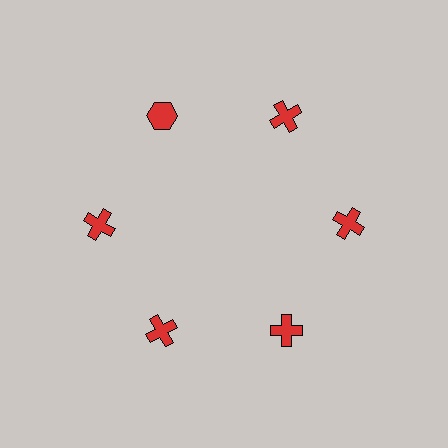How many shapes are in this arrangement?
There are 6 shapes arranged in a ring pattern.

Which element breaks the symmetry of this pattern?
The red hexagon at roughly the 11 o'clock position breaks the symmetry. All other shapes are red crosses.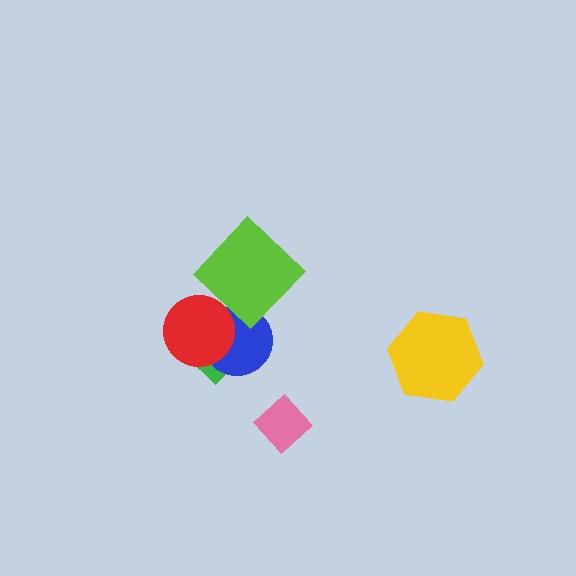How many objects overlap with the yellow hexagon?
0 objects overlap with the yellow hexagon.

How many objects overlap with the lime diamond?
0 objects overlap with the lime diamond.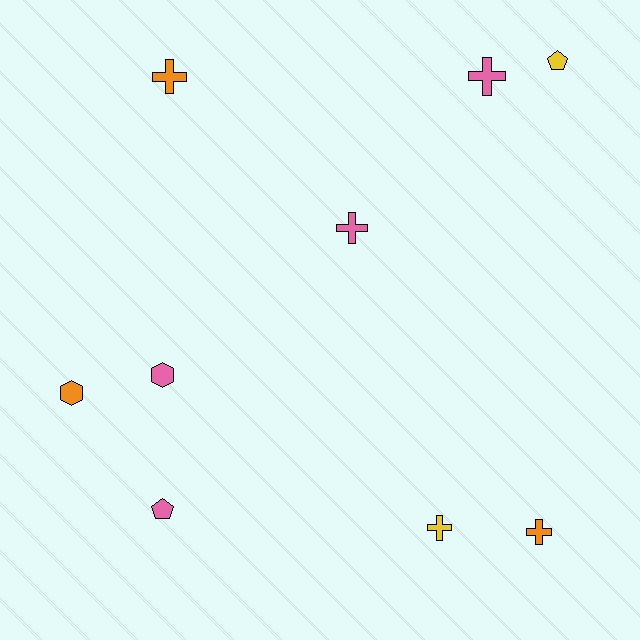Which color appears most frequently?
Pink, with 4 objects.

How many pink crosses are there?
There are 2 pink crosses.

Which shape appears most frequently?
Cross, with 5 objects.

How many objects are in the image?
There are 9 objects.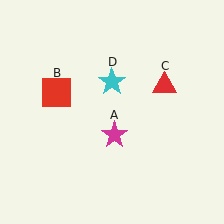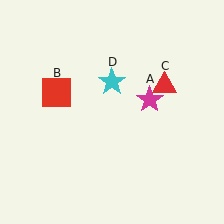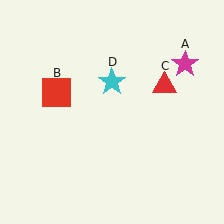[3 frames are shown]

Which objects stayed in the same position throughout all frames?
Red square (object B) and red triangle (object C) and cyan star (object D) remained stationary.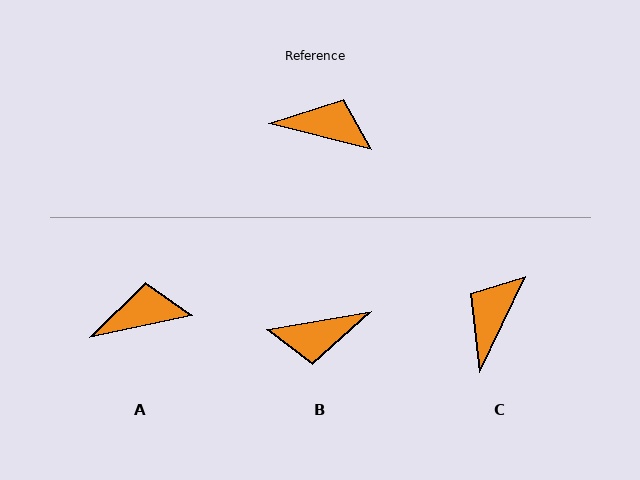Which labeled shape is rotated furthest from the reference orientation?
B, about 156 degrees away.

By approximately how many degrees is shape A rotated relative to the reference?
Approximately 27 degrees counter-clockwise.